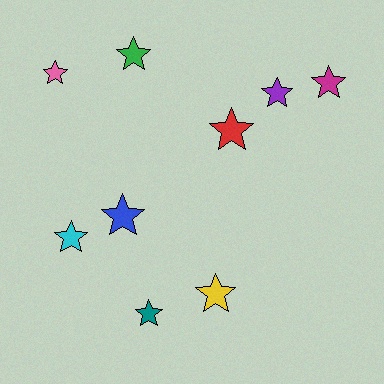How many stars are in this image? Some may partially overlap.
There are 9 stars.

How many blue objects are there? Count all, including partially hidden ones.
There is 1 blue object.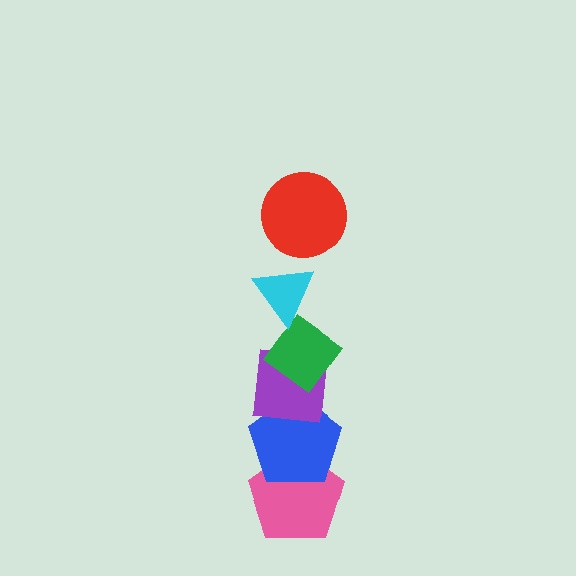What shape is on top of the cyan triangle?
The red circle is on top of the cyan triangle.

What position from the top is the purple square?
The purple square is 4th from the top.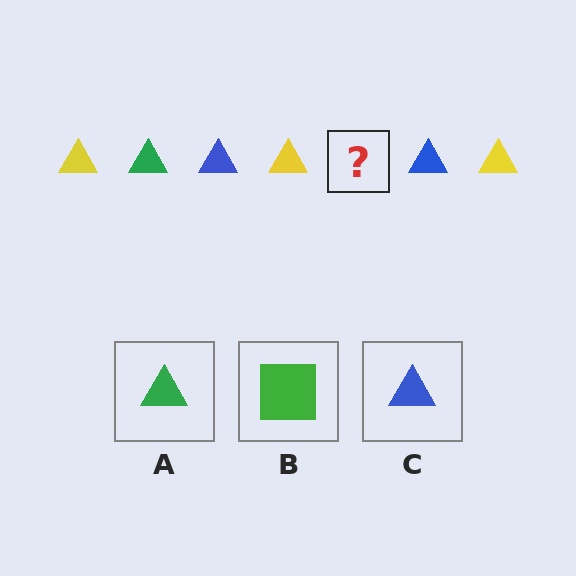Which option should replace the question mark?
Option A.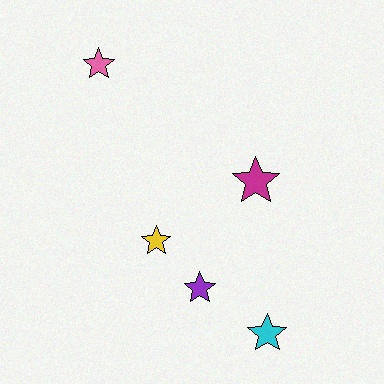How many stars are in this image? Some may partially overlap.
There are 5 stars.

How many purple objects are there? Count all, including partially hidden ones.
There is 1 purple object.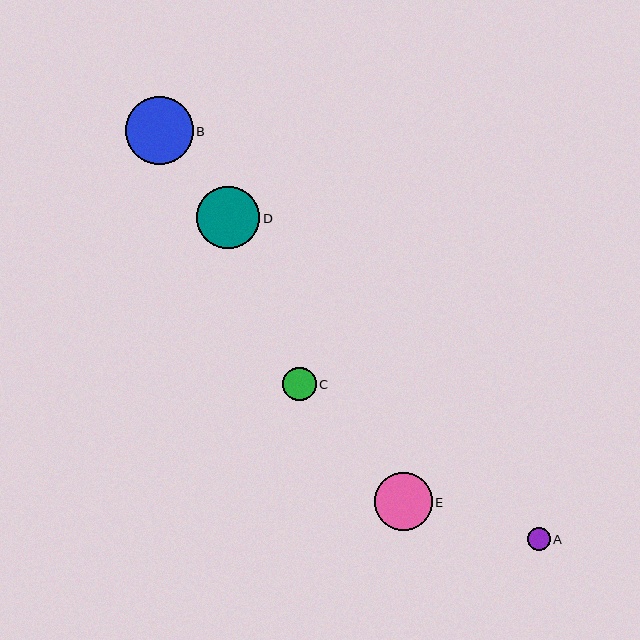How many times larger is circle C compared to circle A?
Circle C is approximately 1.5 times the size of circle A.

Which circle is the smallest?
Circle A is the smallest with a size of approximately 23 pixels.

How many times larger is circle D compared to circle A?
Circle D is approximately 2.7 times the size of circle A.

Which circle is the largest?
Circle B is the largest with a size of approximately 68 pixels.